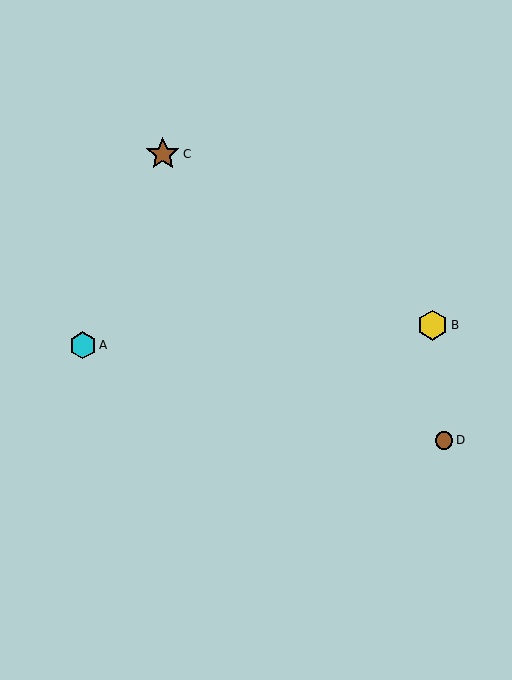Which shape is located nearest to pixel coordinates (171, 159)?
The brown star (labeled C) at (163, 154) is nearest to that location.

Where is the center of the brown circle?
The center of the brown circle is at (444, 440).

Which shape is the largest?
The brown star (labeled C) is the largest.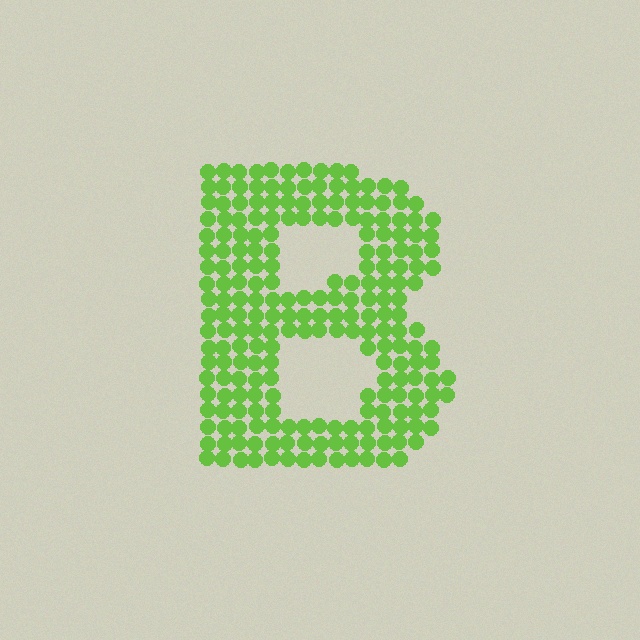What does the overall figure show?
The overall figure shows the letter B.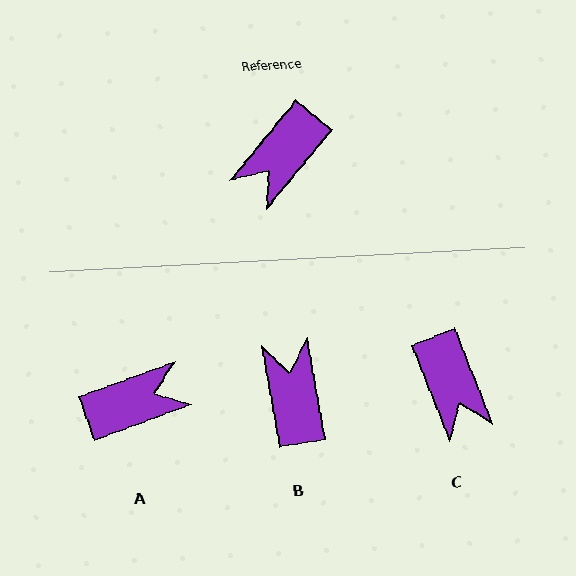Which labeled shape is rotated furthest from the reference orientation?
A, about 150 degrees away.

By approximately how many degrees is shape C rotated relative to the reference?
Approximately 61 degrees counter-clockwise.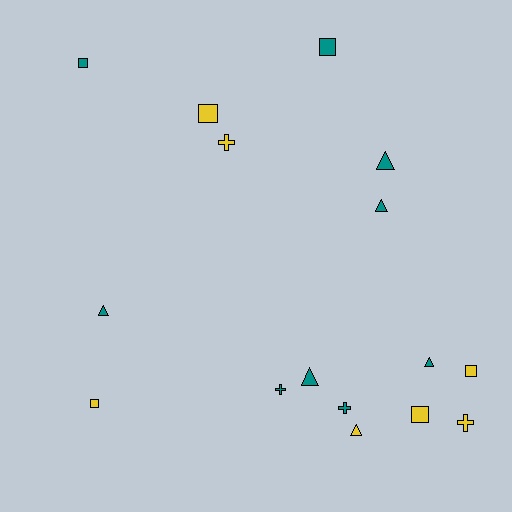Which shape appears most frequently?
Square, with 6 objects.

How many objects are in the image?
There are 16 objects.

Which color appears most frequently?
Teal, with 9 objects.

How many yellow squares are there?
There are 4 yellow squares.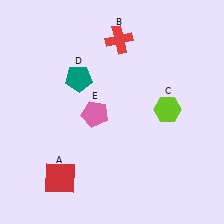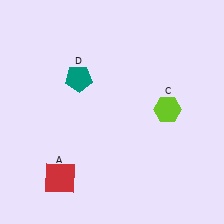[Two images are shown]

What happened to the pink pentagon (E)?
The pink pentagon (E) was removed in Image 2. It was in the bottom-left area of Image 1.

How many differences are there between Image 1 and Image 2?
There are 2 differences between the two images.